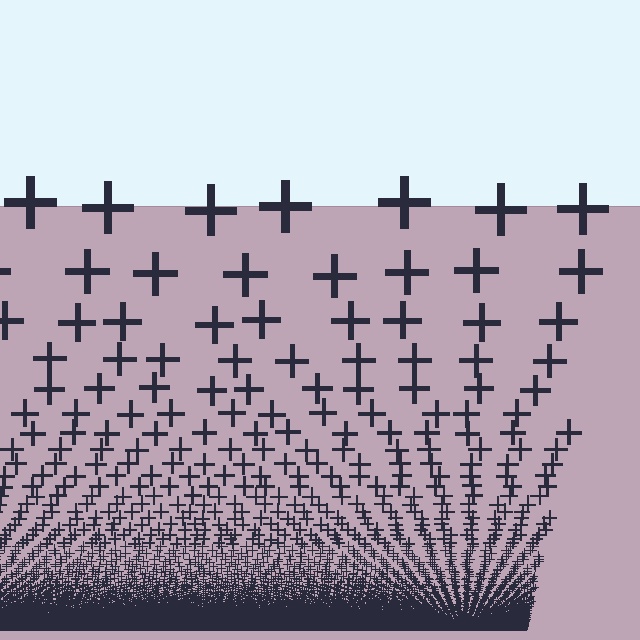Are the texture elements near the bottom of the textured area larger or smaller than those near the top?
Smaller. The gradient is inverted — elements near the bottom are smaller and denser.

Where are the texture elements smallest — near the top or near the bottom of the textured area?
Near the bottom.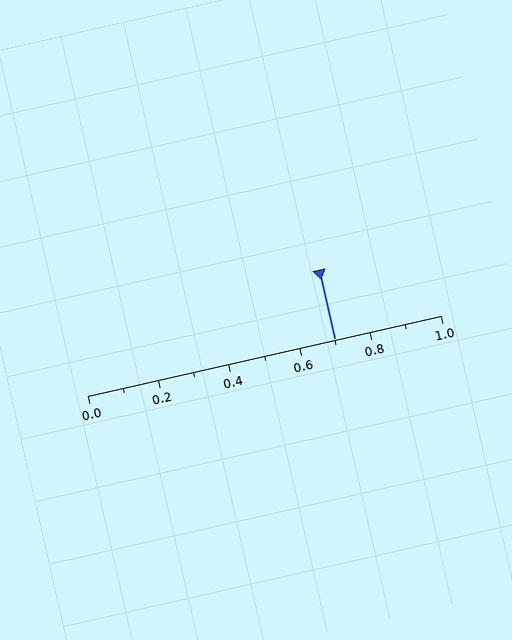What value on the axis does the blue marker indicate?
The marker indicates approximately 0.7.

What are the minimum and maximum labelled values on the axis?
The axis runs from 0.0 to 1.0.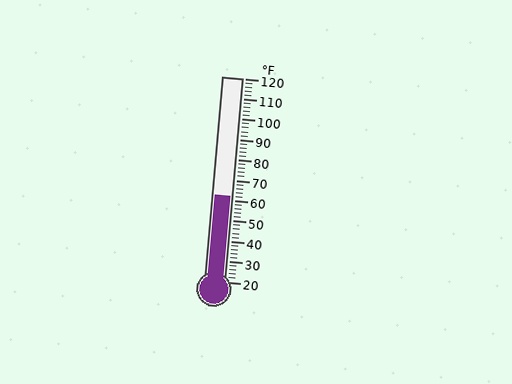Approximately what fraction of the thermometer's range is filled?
The thermometer is filled to approximately 40% of its range.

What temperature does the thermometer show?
The thermometer shows approximately 62°F.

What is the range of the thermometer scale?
The thermometer scale ranges from 20°F to 120°F.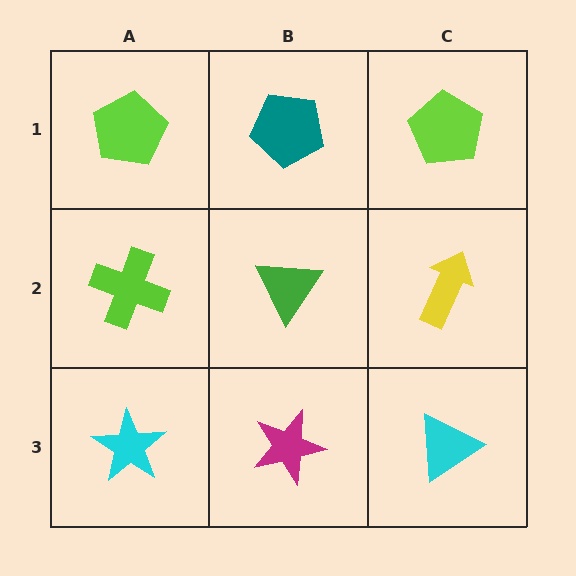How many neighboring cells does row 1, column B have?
3.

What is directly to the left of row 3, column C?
A magenta star.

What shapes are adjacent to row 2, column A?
A lime pentagon (row 1, column A), a cyan star (row 3, column A), a green triangle (row 2, column B).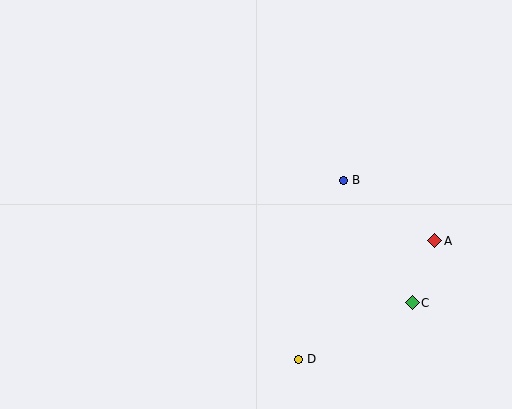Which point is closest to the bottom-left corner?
Point D is closest to the bottom-left corner.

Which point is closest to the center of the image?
Point B at (343, 180) is closest to the center.